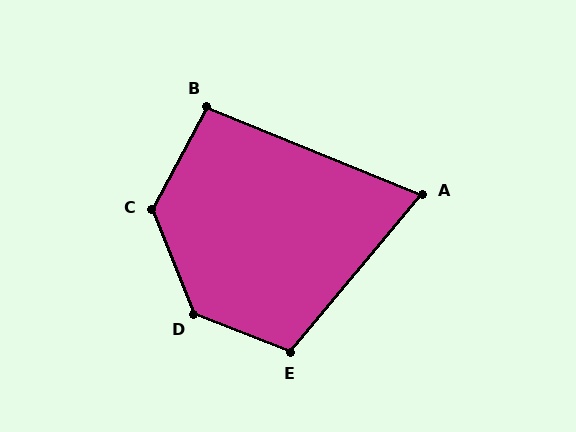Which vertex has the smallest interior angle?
A, at approximately 72 degrees.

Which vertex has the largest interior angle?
D, at approximately 133 degrees.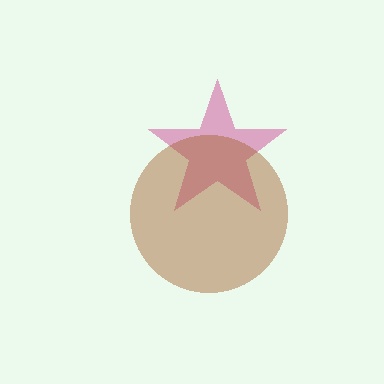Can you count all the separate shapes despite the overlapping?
Yes, there are 2 separate shapes.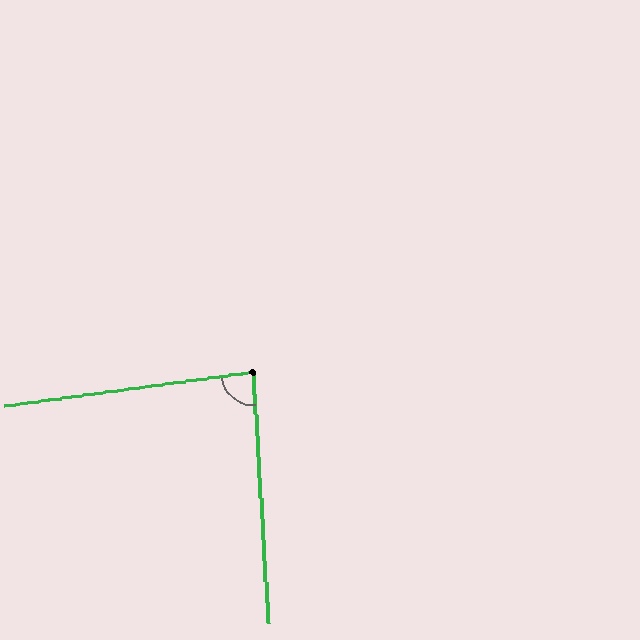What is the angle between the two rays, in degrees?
Approximately 86 degrees.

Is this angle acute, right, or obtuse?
It is approximately a right angle.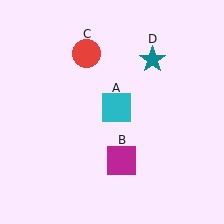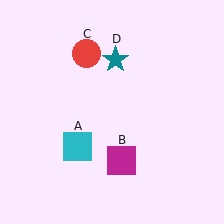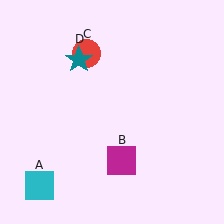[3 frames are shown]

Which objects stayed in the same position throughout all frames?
Magenta square (object B) and red circle (object C) remained stationary.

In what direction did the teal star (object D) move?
The teal star (object D) moved left.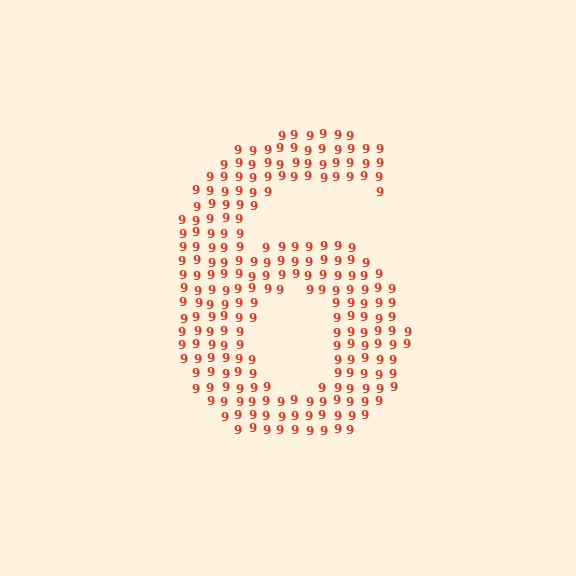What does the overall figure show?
The overall figure shows the digit 6.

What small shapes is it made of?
It is made of small digit 9's.